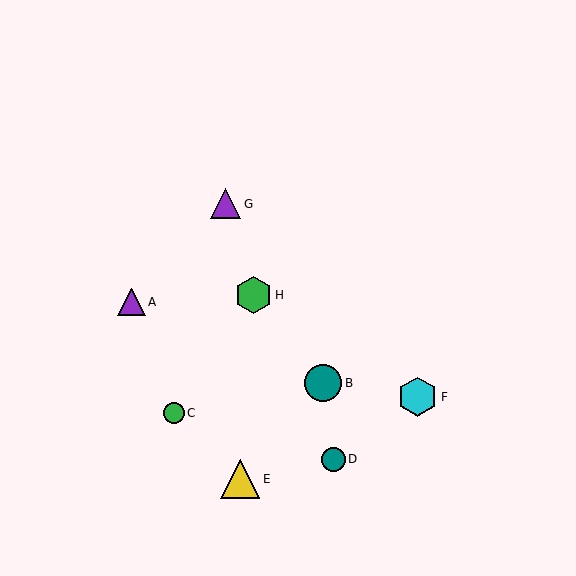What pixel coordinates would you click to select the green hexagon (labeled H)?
Click at (254, 295) to select the green hexagon H.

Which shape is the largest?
The cyan hexagon (labeled F) is the largest.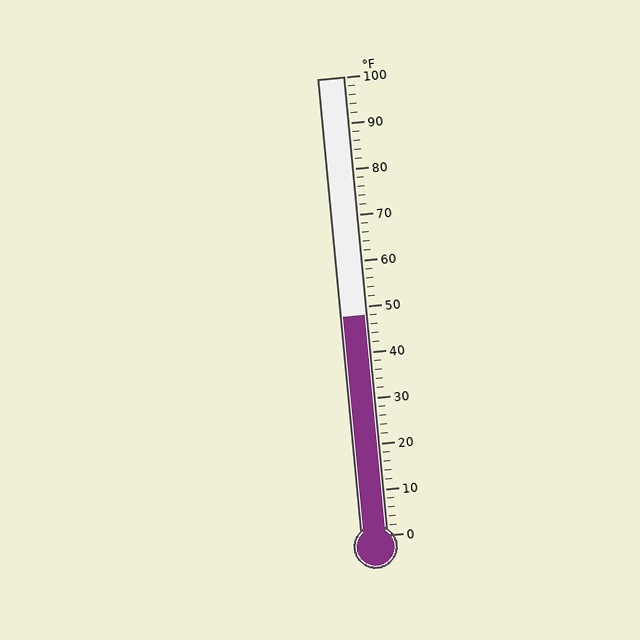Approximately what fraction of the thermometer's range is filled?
The thermometer is filled to approximately 50% of its range.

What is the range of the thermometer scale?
The thermometer scale ranges from 0°F to 100°F.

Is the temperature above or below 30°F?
The temperature is above 30°F.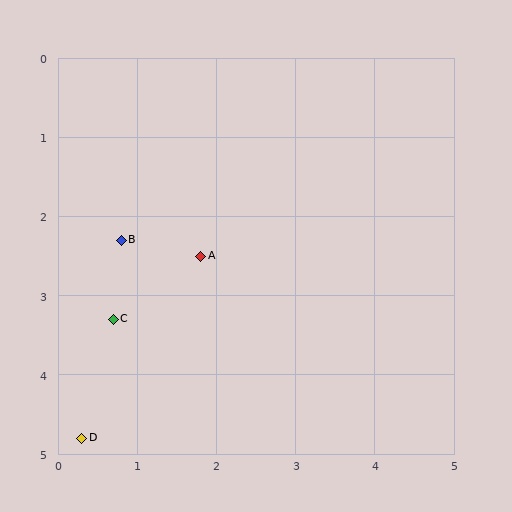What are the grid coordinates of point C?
Point C is at approximately (0.7, 3.3).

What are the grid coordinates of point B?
Point B is at approximately (0.8, 2.3).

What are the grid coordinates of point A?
Point A is at approximately (1.8, 2.5).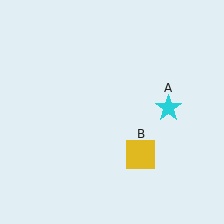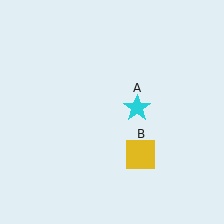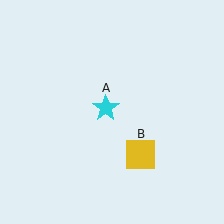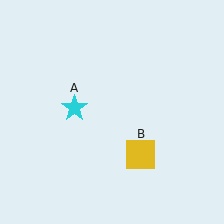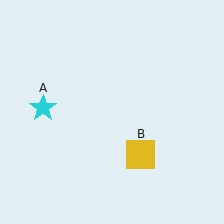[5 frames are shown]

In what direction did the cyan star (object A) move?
The cyan star (object A) moved left.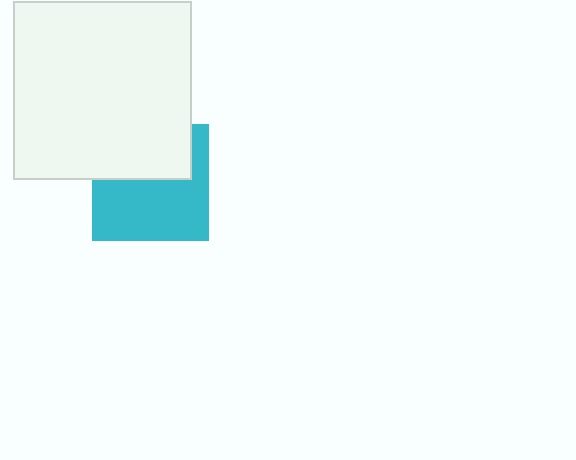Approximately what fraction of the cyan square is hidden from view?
Roughly 40% of the cyan square is hidden behind the white square.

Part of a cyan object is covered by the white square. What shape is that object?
It is a square.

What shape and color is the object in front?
The object in front is a white square.